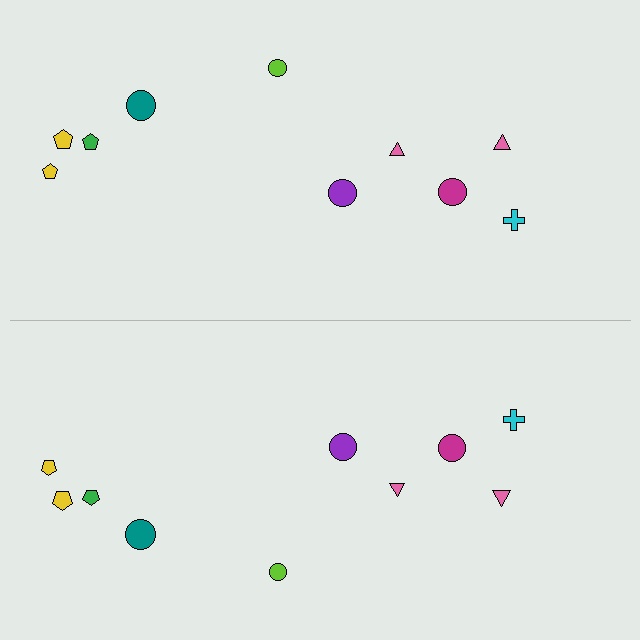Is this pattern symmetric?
Yes, this pattern has bilateral (reflection) symmetry.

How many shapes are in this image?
There are 20 shapes in this image.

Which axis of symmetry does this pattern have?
The pattern has a horizontal axis of symmetry running through the center of the image.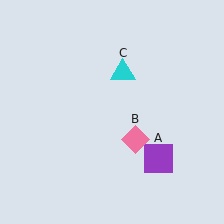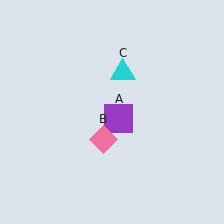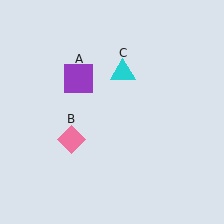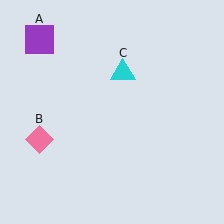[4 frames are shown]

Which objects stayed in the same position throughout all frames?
Cyan triangle (object C) remained stationary.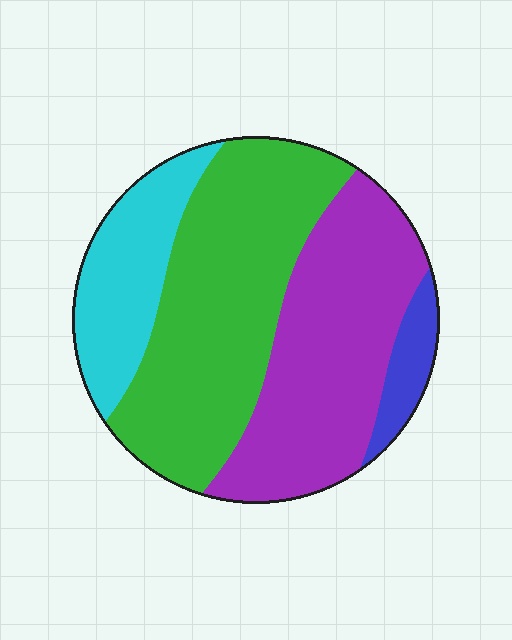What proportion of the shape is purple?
Purple takes up about three eighths (3/8) of the shape.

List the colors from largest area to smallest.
From largest to smallest: green, purple, cyan, blue.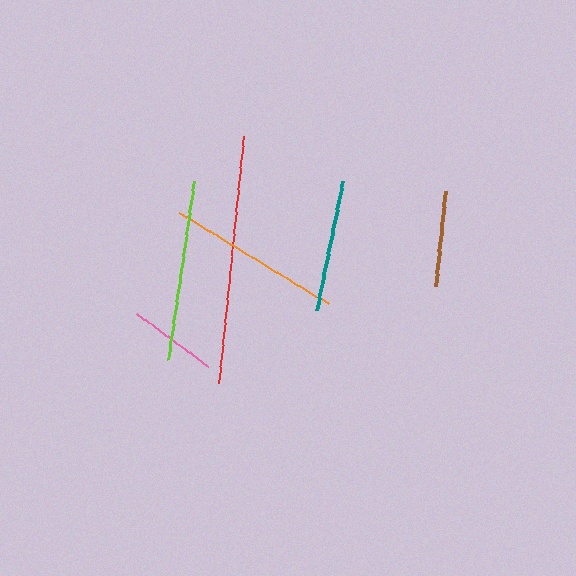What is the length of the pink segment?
The pink segment is approximately 89 pixels long.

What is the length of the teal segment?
The teal segment is approximately 131 pixels long.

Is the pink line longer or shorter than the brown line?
The brown line is longer than the pink line.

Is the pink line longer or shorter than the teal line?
The teal line is longer than the pink line.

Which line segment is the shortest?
The pink line is the shortest at approximately 89 pixels.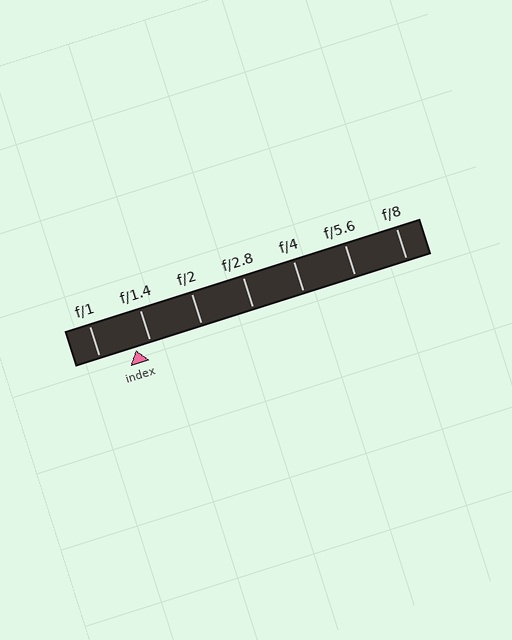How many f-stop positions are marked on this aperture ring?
There are 7 f-stop positions marked.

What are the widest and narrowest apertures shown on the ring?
The widest aperture shown is f/1 and the narrowest is f/8.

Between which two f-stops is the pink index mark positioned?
The index mark is between f/1 and f/1.4.